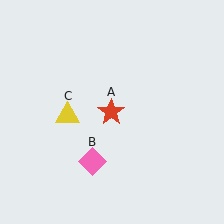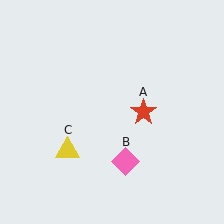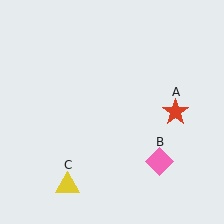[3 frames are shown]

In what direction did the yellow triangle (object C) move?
The yellow triangle (object C) moved down.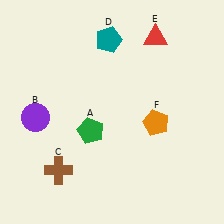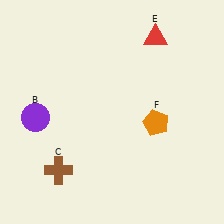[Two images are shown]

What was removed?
The teal pentagon (D), the green pentagon (A) were removed in Image 2.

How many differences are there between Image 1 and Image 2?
There are 2 differences between the two images.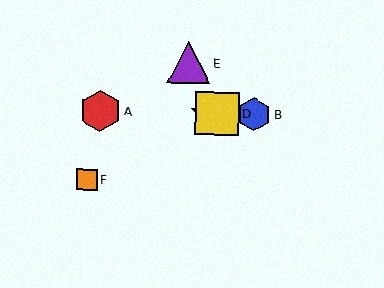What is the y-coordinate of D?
Object D is at y≈114.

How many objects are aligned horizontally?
4 objects (A, B, C, D) are aligned horizontally.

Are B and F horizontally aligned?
No, B is at y≈115 and F is at y≈180.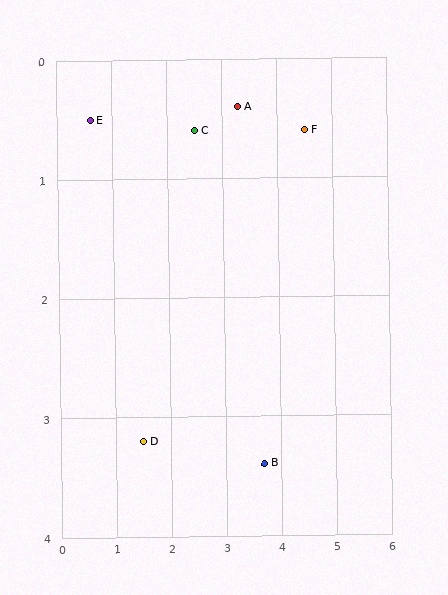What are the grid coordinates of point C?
Point C is at approximately (2.5, 0.6).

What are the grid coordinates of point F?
Point F is at approximately (4.5, 0.6).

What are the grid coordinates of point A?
Point A is at approximately (3.3, 0.4).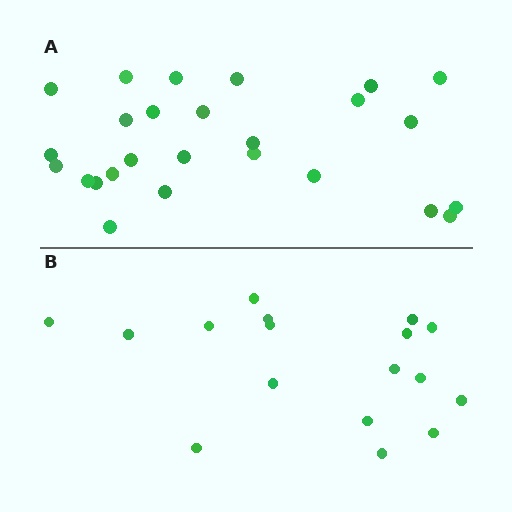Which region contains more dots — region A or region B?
Region A (the top region) has more dots.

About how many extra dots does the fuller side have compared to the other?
Region A has roughly 8 or so more dots than region B.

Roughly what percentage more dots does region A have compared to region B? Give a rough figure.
About 55% more.